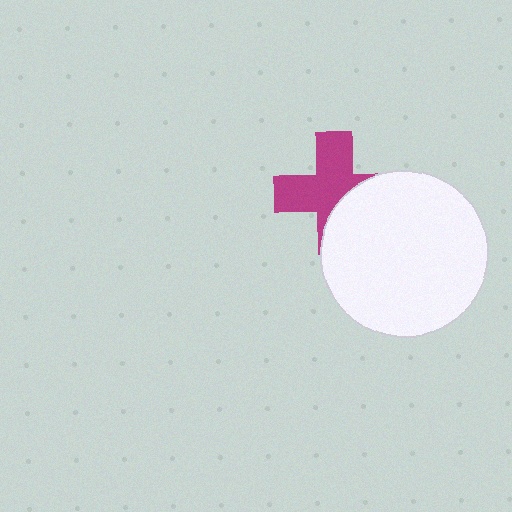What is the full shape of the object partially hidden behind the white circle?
The partially hidden object is a magenta cross.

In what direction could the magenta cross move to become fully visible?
The magenta cross could move toward the upper-left. That would shift it out from behind the white circle entirely.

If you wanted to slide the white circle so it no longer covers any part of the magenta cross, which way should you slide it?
Slide it toward the lower-right — that is the most direct way to separate the two shapes.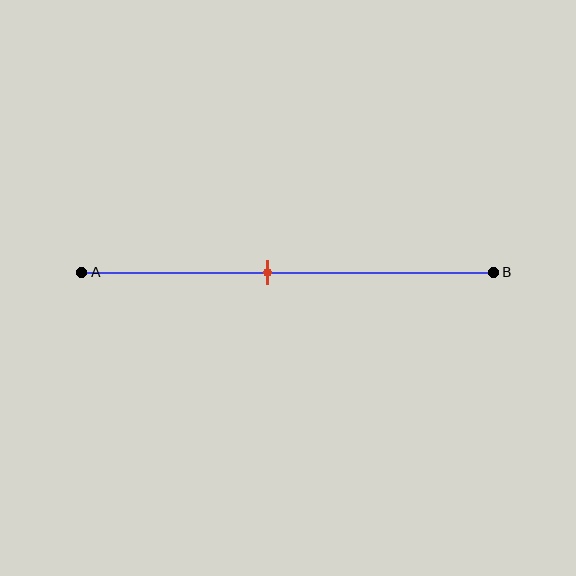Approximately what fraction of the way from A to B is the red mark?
The red mark is approximately 45% of the way from A to B.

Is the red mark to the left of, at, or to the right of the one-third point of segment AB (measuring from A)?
The red mark is to the right of the one-third point of segment AB.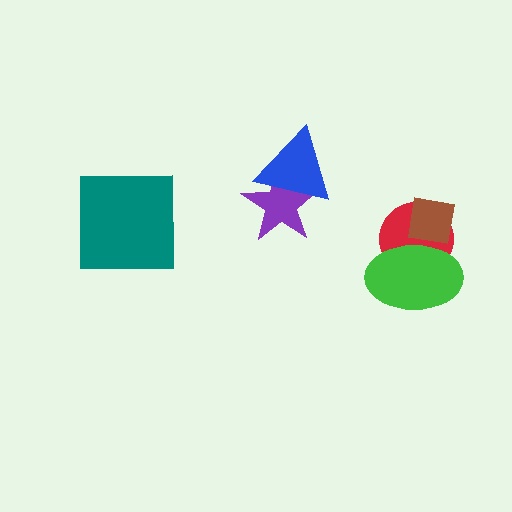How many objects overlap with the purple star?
1 object overlaps with the purple star.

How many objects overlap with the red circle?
2 objects overlap with the red circle.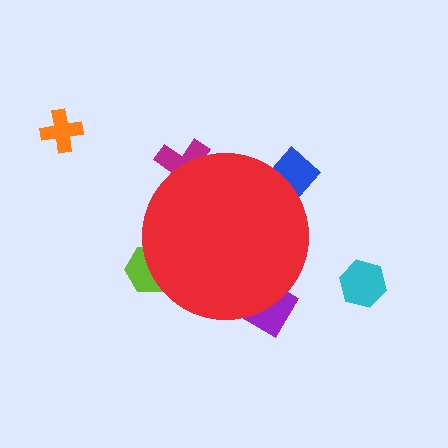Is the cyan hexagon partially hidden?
No, the cyan hexagon is fully visible.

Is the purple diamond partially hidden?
Yes, the purple diamond is partially hidden behind the red circle.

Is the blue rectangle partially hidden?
Yes, the blue rectangle is partially hidden behind the red circle.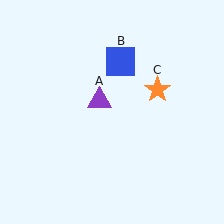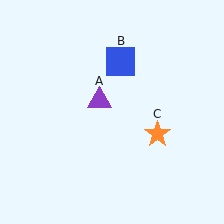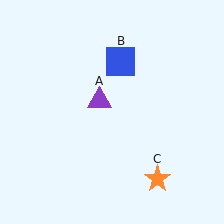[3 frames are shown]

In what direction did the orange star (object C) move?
The orange star (object C) moved down.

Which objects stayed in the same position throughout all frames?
Purple triangle (object A) and blue square (object B) remained stationary.